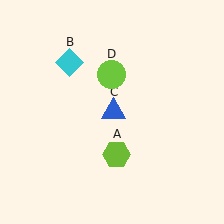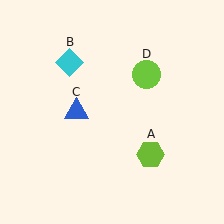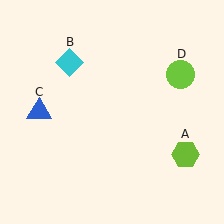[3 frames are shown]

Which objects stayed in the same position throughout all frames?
Cyan diamond (object B) remained stationary.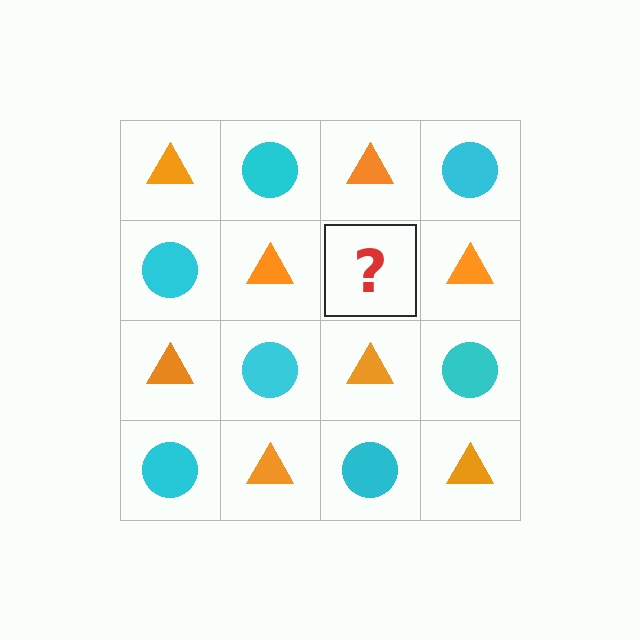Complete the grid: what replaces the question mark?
The question mark should be replaced with a cyan circle.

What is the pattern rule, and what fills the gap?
The rule is that it alternates orange triangle and cyan circle in a checkerboard pattern. The gap should be filled with a cyan circle.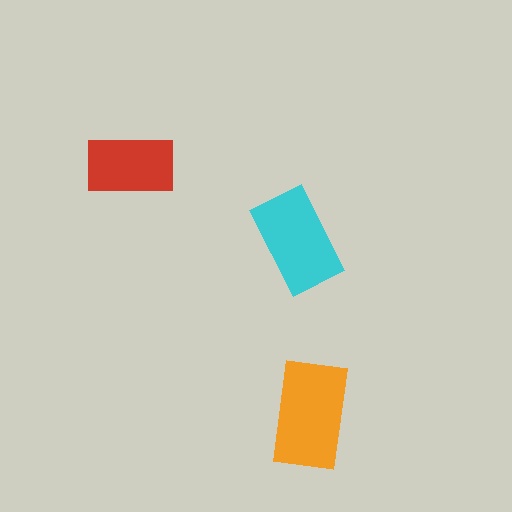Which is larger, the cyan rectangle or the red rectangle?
The cyan one.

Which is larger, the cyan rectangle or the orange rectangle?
The orange one.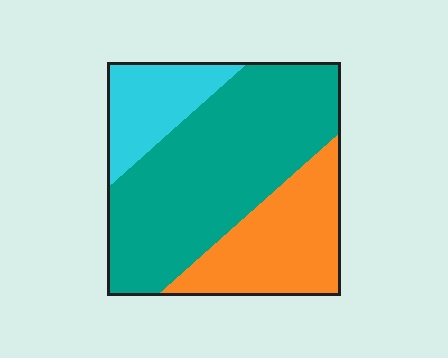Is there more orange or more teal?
Teal.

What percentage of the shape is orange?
Orange takes up about one quarter (1/4) of the shape.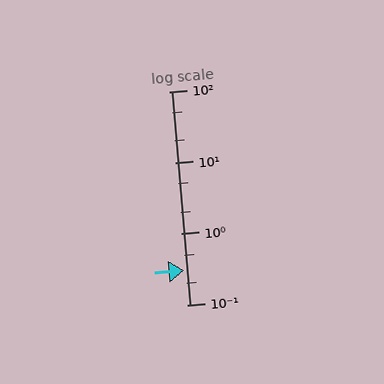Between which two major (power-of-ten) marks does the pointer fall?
The pointer is between 0.1 and 1.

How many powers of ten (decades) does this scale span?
The scale spans 3 decades, from 0.1 to 100.